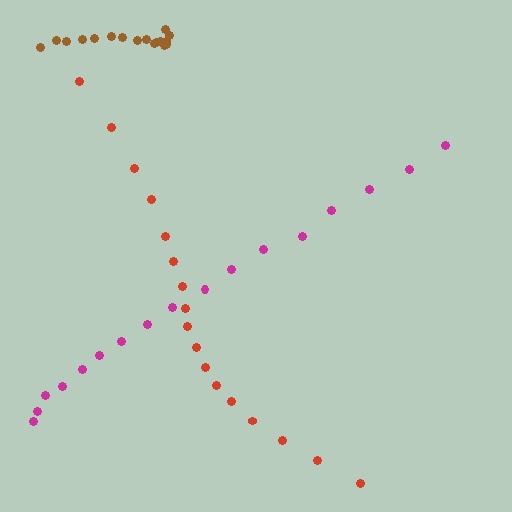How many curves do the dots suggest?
There are 3 distinct paths.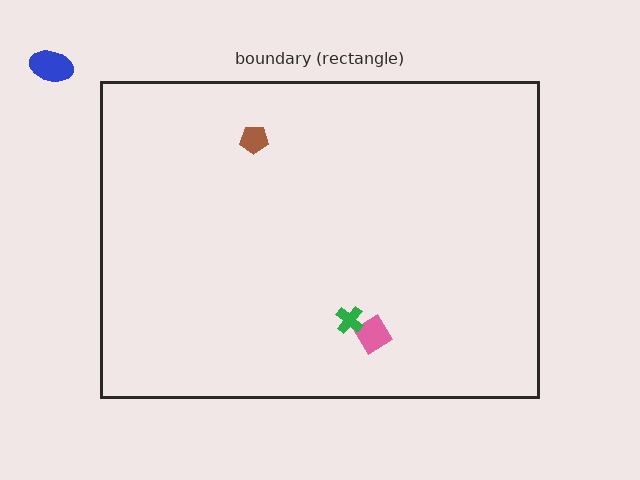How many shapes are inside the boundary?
3 inside, 1 outside.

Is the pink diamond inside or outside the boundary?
Inside.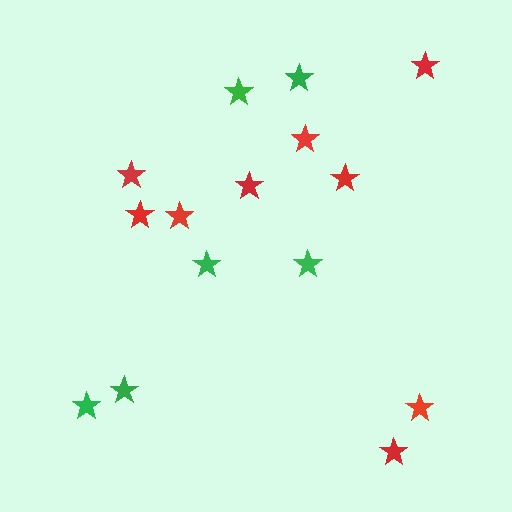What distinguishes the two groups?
There are 2 groups: one group of red stars (9) and one group of green stars (6).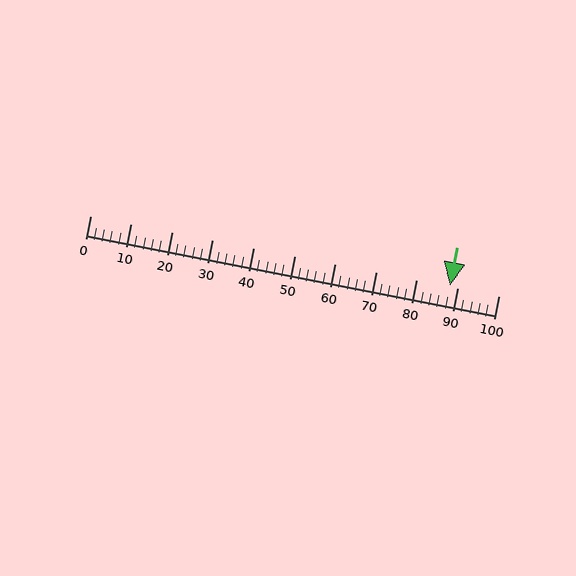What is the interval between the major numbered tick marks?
The major tick marks are spaced 10 units apart.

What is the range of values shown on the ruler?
The ruler shows values from 0 to 100.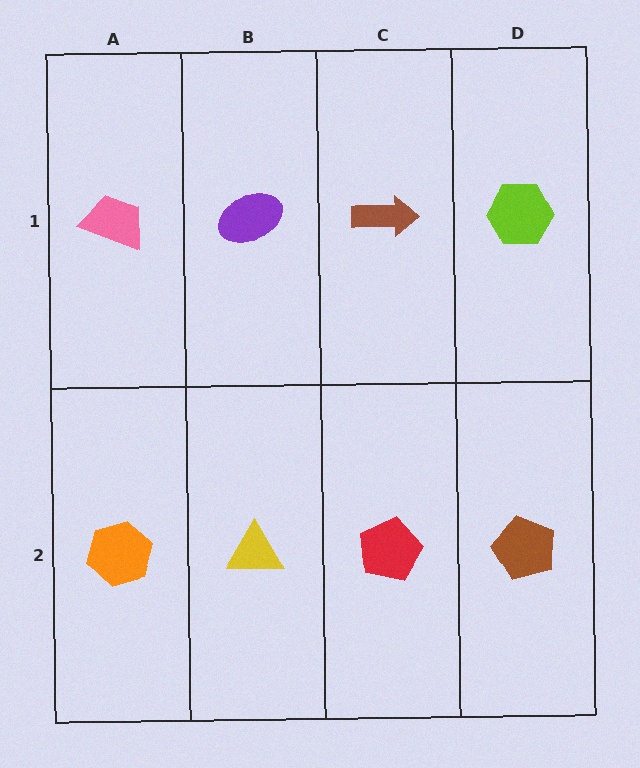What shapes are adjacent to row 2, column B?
A purple ellipse (row 1, column B), an orange hexagon (row 2, column A), a red pentagon (row 2, column C).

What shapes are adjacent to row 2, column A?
A pink trapezoid (row 1, column A), a yellow triangle (row 2, column B).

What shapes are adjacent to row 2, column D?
A lime hexagon (row 1, column D), a red pentagon (row 2, column C).